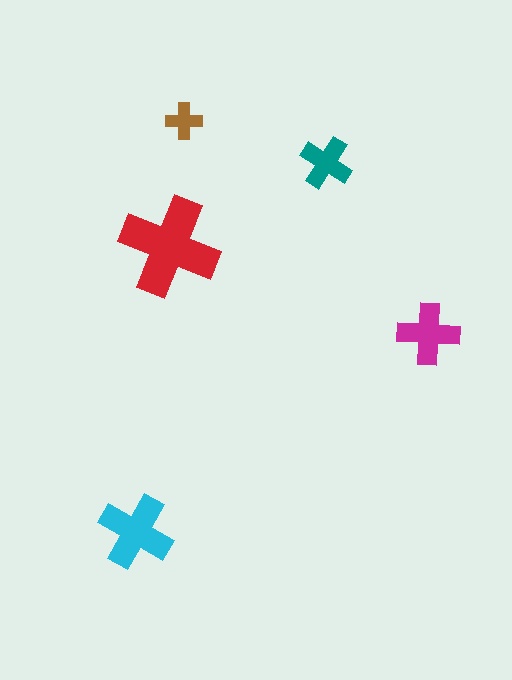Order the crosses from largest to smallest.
the red one, the cyan one, the magenta one, the teal one, the brown one.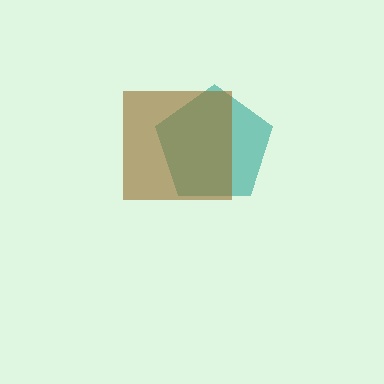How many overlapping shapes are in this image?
There are 2 overlapping shapes in the image.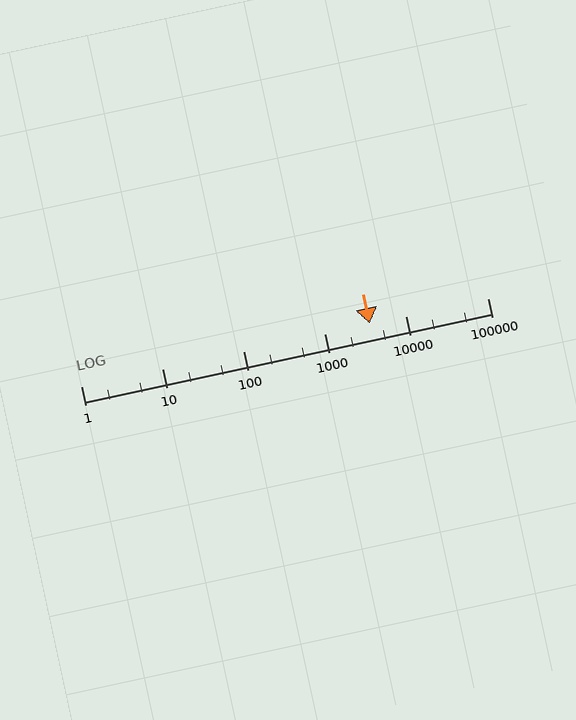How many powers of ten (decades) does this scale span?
The scale spans 5 decades, from 1 to 100000.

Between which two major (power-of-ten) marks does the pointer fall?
The pointer is between 1000 and 10000.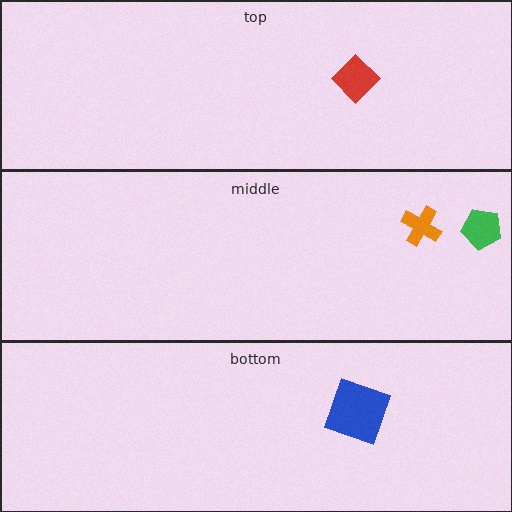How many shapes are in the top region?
1.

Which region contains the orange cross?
The middle region.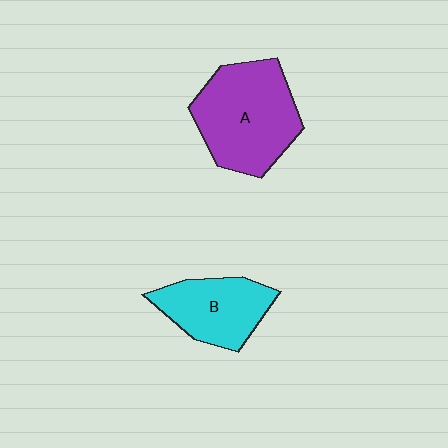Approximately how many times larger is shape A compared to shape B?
Approximately 1.5 times.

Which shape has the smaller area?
Shape B (cyan).